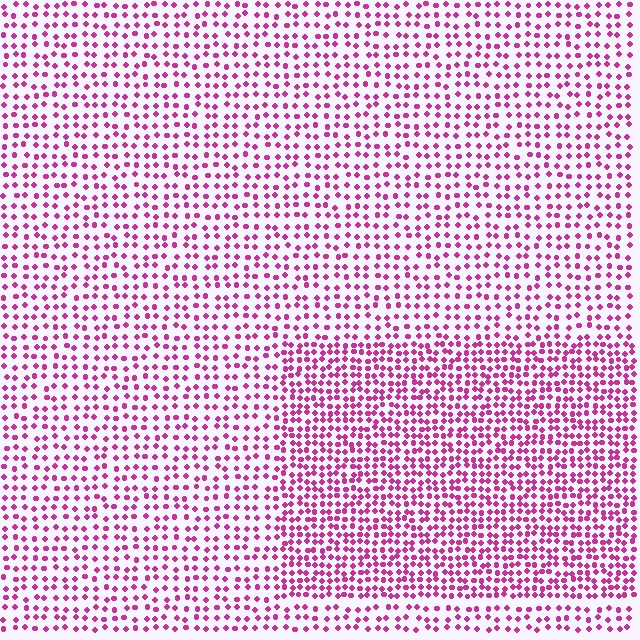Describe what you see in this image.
The image contains small magenta elements arranged at two different densities. A rectangle-shaped region is visible where the elements are more densely packed than the surrounding area.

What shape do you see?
I see a rectangle.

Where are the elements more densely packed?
The elements are more densely packed inside the rectangle boundary.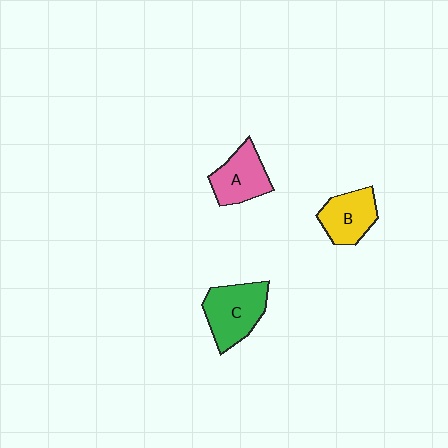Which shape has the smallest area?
Shape B (yellow).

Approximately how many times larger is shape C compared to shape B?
Approximately 1.3 times.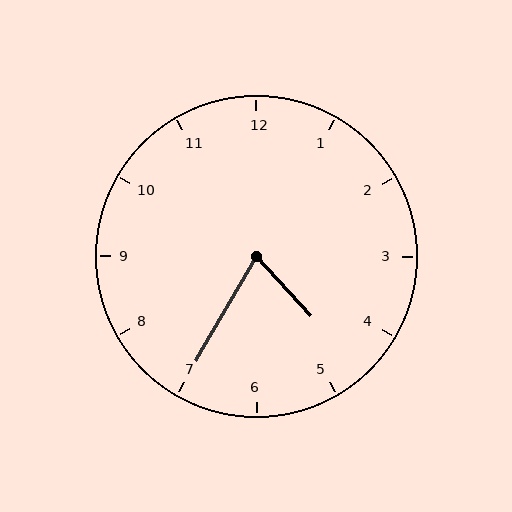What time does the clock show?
4:35.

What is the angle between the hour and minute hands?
Approximately 72 degrees.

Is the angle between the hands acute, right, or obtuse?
It is acute.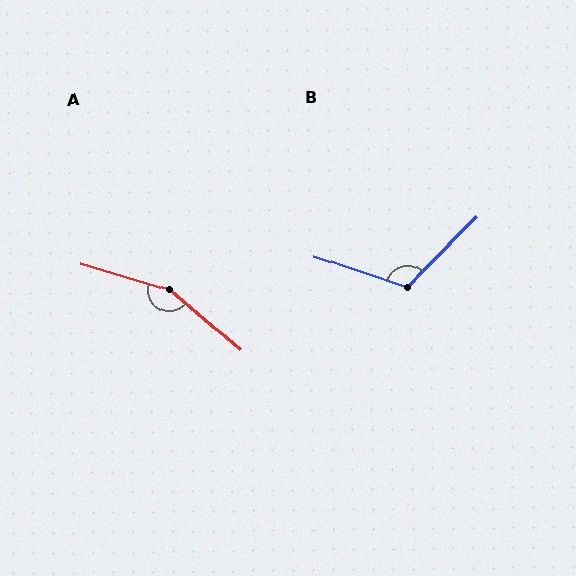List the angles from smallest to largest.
B (117°), A (156°).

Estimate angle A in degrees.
Approximately 156 degrees.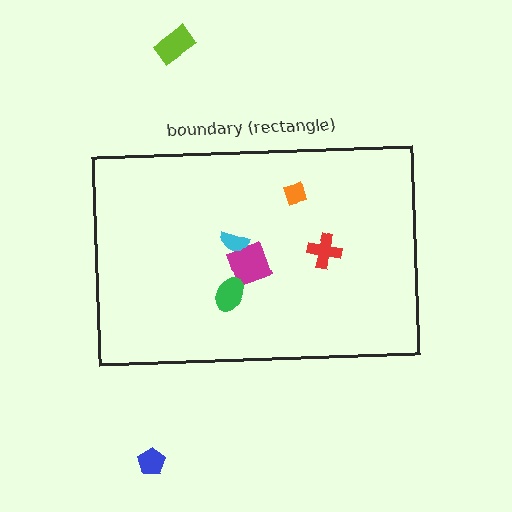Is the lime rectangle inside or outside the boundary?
Outside.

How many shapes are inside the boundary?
5 inside, 2 outside.